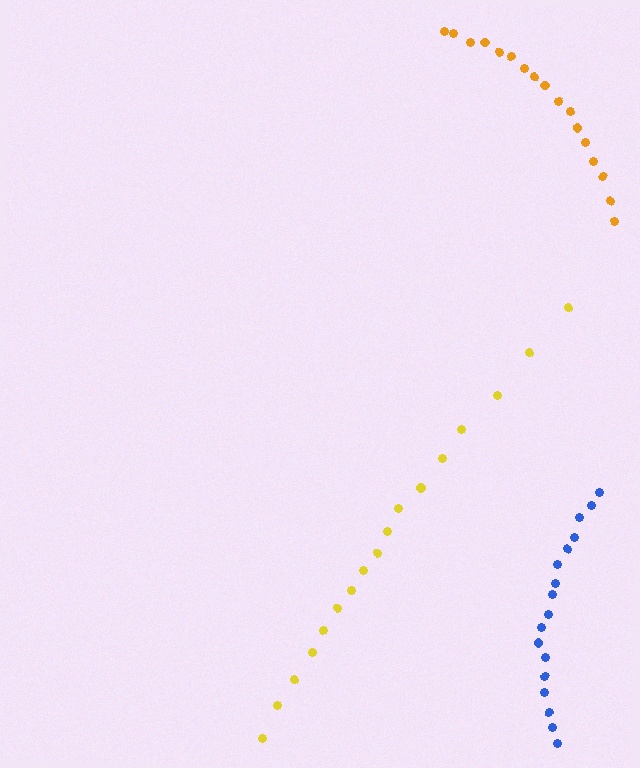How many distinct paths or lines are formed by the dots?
There are 3 distinct paths.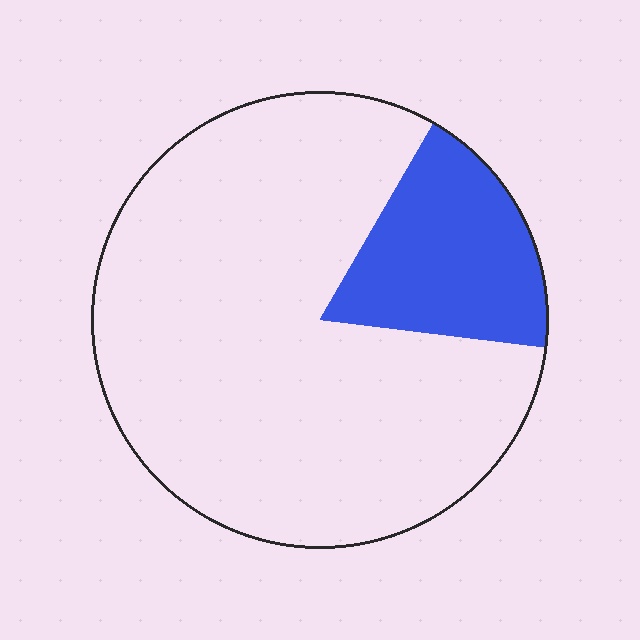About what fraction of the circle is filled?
About one fifth (1/5).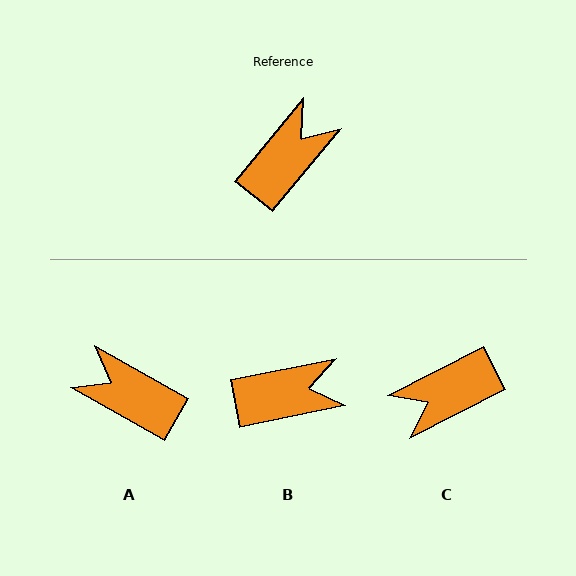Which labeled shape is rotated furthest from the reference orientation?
C, about 156 degrees away.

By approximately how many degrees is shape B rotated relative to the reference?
Approximately 39 degrees clockwise.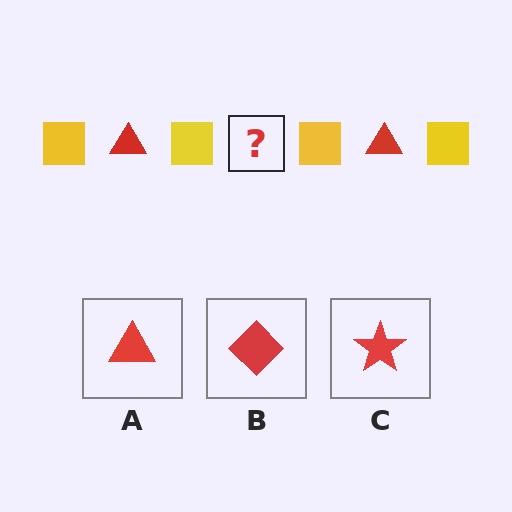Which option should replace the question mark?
Option A.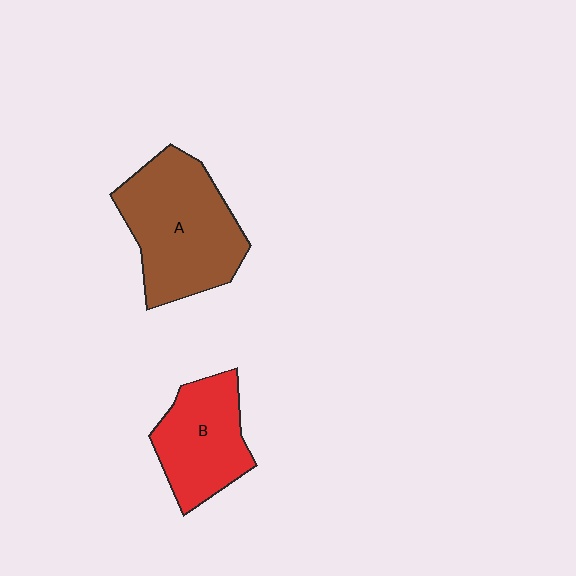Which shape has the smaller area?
Shape B (red).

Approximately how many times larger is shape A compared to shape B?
Approximately 1.5 times.